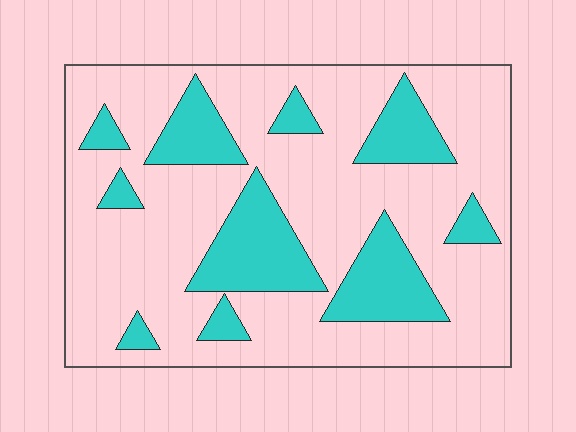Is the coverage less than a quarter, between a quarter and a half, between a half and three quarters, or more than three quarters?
Between a quarter and a half.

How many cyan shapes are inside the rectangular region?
10.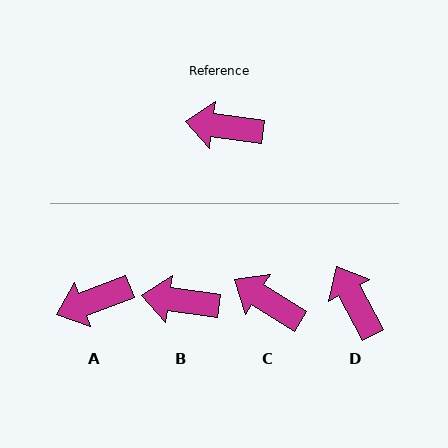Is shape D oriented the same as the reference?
No, it is off by about 54 degrees.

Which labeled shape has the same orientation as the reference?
B.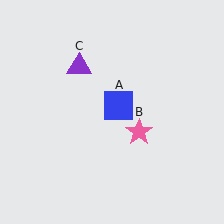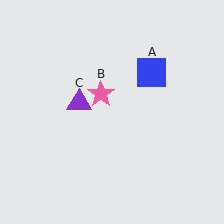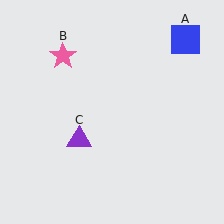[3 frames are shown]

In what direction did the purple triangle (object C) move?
The purple triangle (object C) moved down.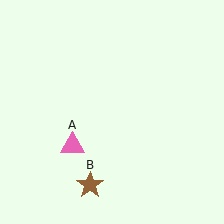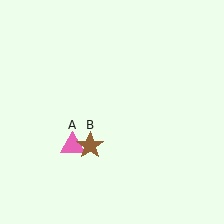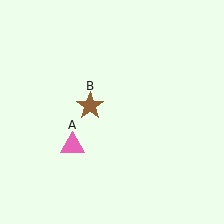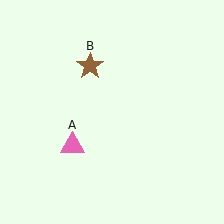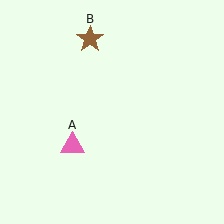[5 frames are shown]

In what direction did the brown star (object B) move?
The brown star (object B) moved up.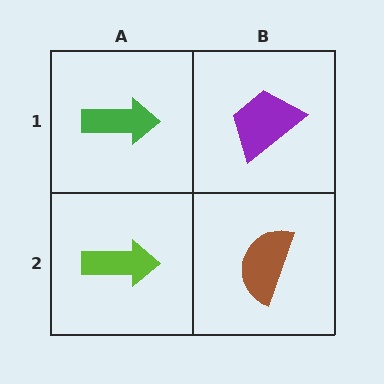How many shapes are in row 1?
2 shapes.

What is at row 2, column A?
A lime arrow.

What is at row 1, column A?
A green arrow.